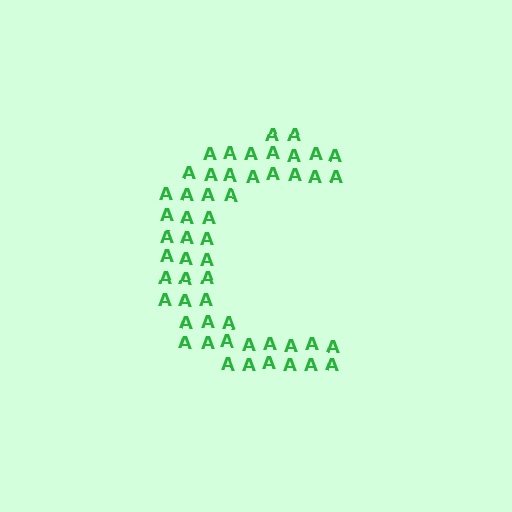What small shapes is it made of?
It is made of small letter A's.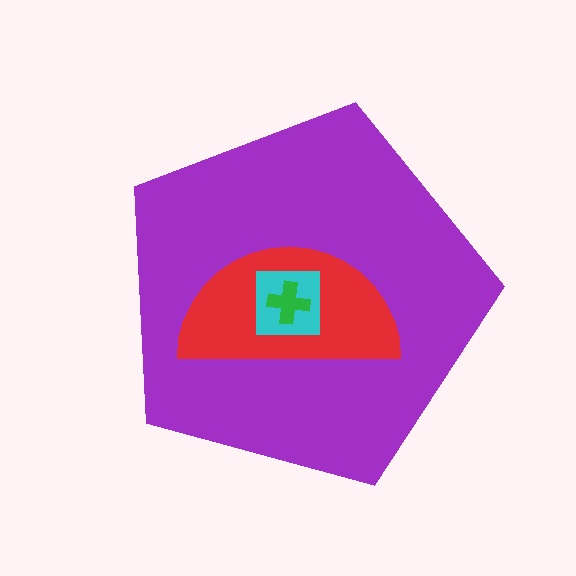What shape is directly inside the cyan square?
The green cross.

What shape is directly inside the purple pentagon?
The red semicircle.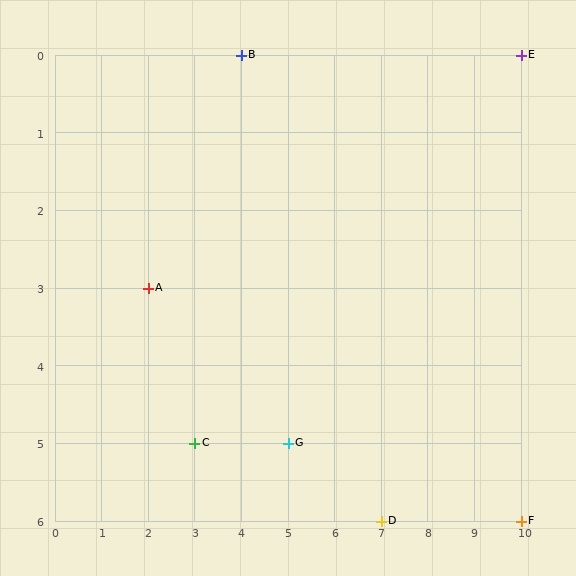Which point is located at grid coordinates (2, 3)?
Point A is at (2, 3).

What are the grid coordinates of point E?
Point E is at grid coordinates (10, 0).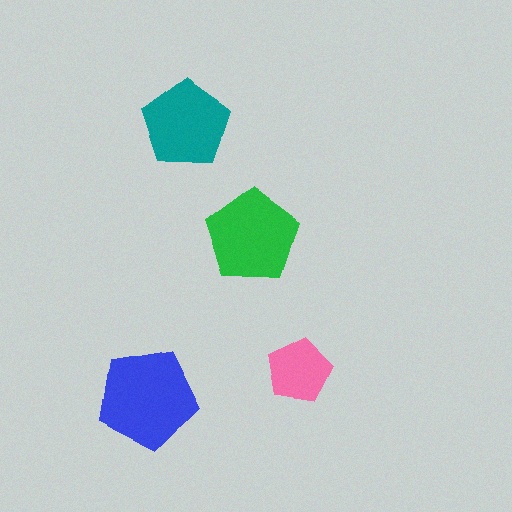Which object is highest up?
The teal pentagon is topmost.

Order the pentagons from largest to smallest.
the blue one, the green one, the teal one, the pink one.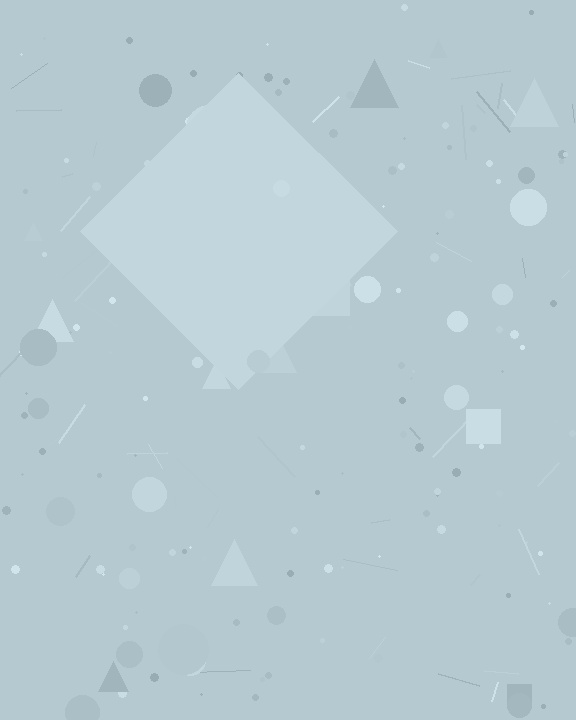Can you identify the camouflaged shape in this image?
The camouflaged shape is a diamond.